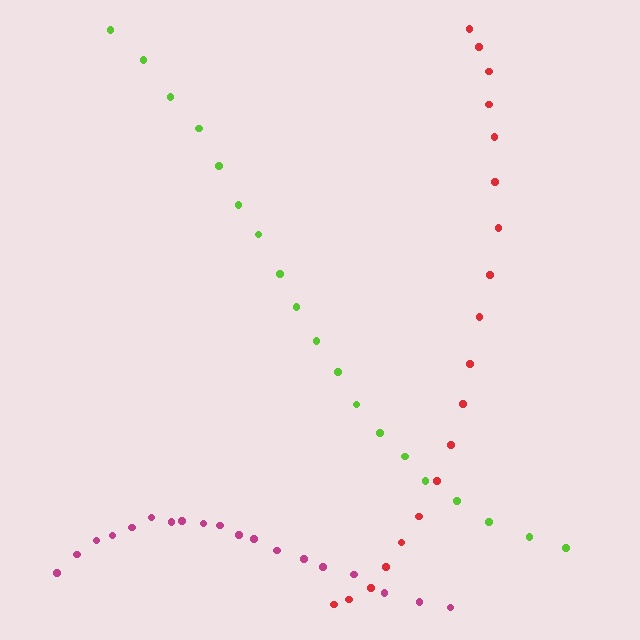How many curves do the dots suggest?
There are 3 distinct paths.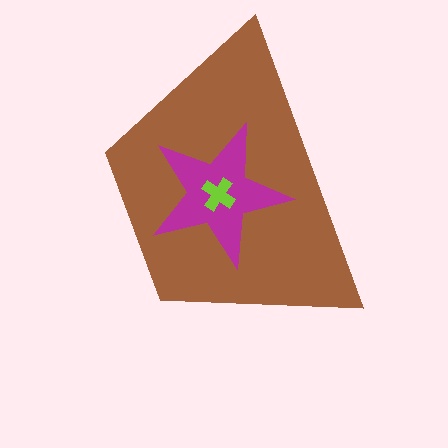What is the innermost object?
The lime cross.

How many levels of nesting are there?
3.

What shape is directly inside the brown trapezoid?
The magenta star.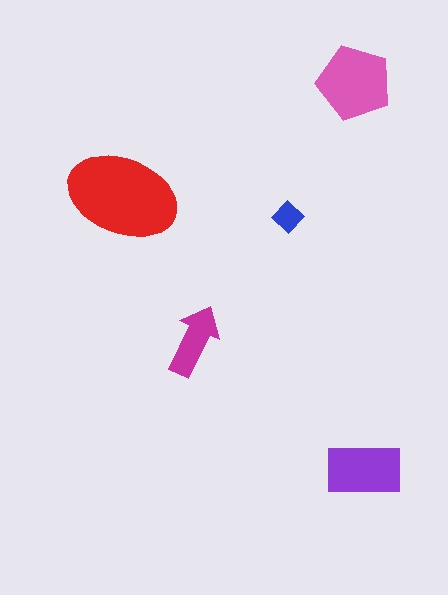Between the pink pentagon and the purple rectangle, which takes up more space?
The pink pentagon.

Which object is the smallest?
The blue diamond.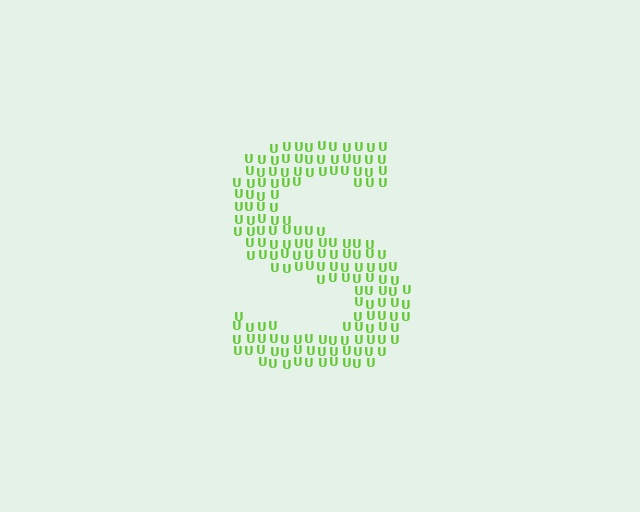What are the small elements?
The small elements are letter U's.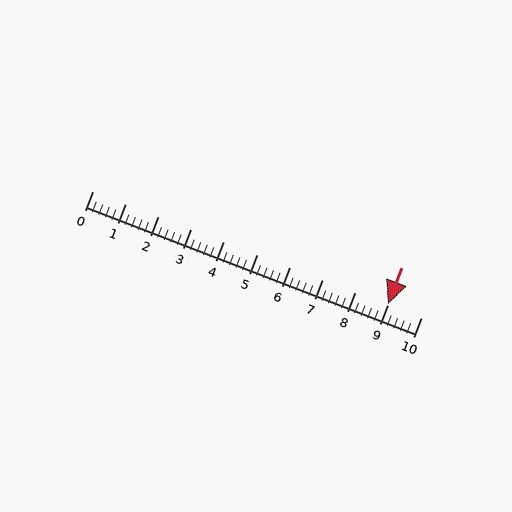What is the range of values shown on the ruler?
The ruler shows values from 0 to 10.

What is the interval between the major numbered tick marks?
The major tick marks are spaced 1 units apart.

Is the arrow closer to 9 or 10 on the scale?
The arrow is closer to 9.